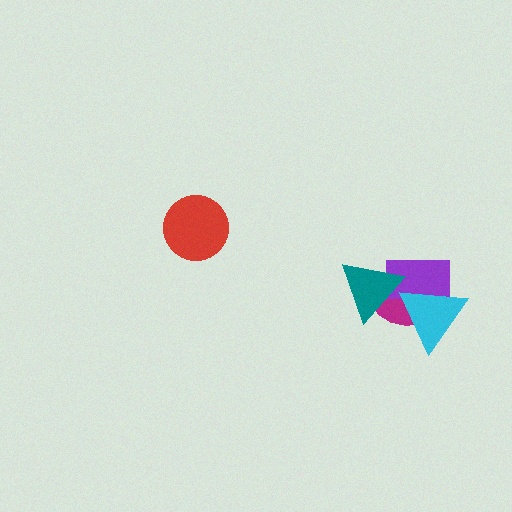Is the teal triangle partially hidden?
No, no other shape covers it.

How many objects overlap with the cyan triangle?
3 objects overlap with the cyan triangle.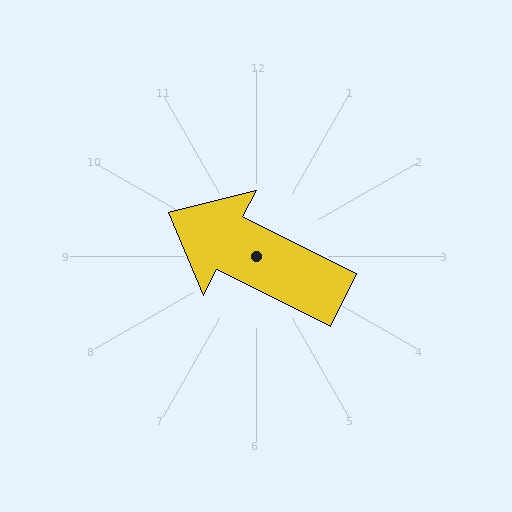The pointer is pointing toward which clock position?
Roughly 10 o'clock.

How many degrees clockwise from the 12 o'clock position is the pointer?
Approximately 297 degrees.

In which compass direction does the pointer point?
Northwest.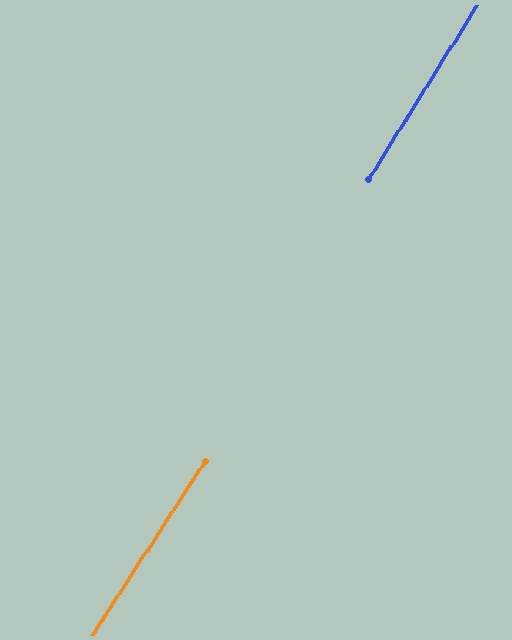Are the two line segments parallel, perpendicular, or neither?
Parallel — their directions differ by only 1.1°.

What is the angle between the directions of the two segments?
Approximately 1 degree.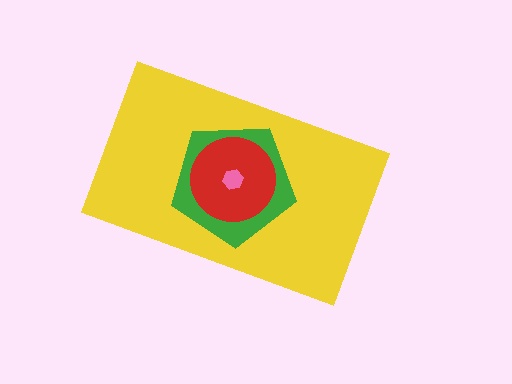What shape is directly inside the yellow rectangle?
The green pentagon.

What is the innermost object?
The pink hexagon.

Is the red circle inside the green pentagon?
Yes.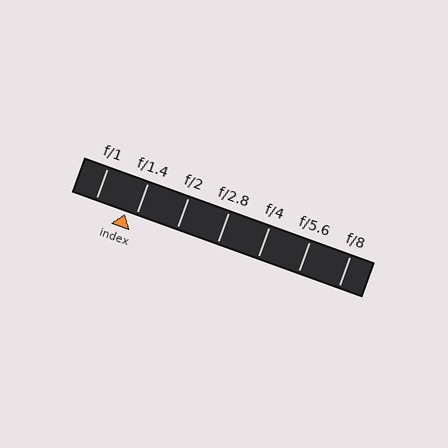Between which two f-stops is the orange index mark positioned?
The index mark is between f/1 and f/1.4.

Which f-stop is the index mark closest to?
The index mark is closest to f/1.4.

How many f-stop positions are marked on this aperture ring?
There are 7 f-stop positions marked.